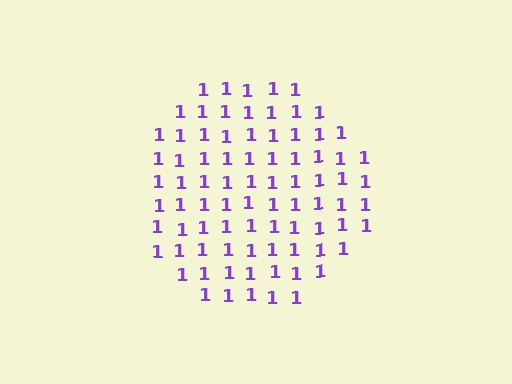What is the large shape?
The large shape is a circle.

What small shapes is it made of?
It is made of small digit 1's.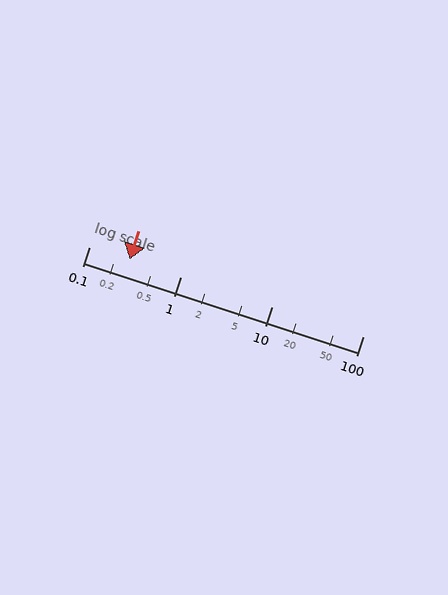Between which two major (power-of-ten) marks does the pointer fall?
The pointer is between 0.1 and 1.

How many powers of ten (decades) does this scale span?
The scale spans 3 decades, from 0.1 to 100.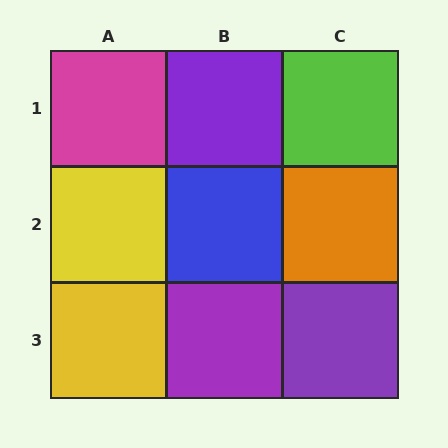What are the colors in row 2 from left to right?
Yellow, blue, orange.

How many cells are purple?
3 cells are purple.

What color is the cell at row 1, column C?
Lime.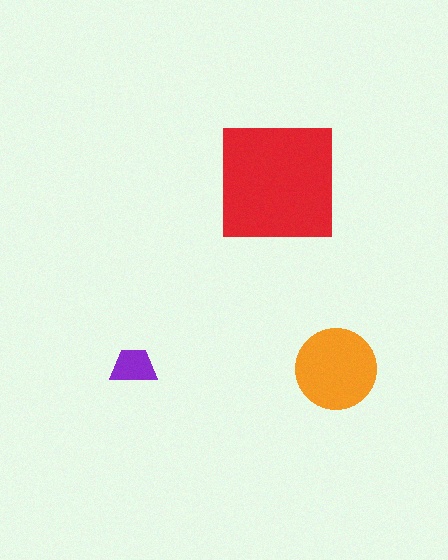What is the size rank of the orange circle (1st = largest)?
2nd.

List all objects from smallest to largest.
The purple trapezoid, the orange circle, the red square.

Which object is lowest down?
The orange circle is bottommost.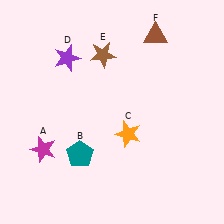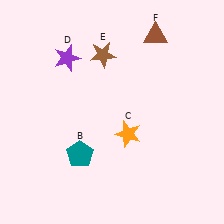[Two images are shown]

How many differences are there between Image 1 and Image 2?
There is 1 difference between the two images.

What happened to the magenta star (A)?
The magenta star (A) was removed in Image 2. It was in the bottom-left area of Image 1.